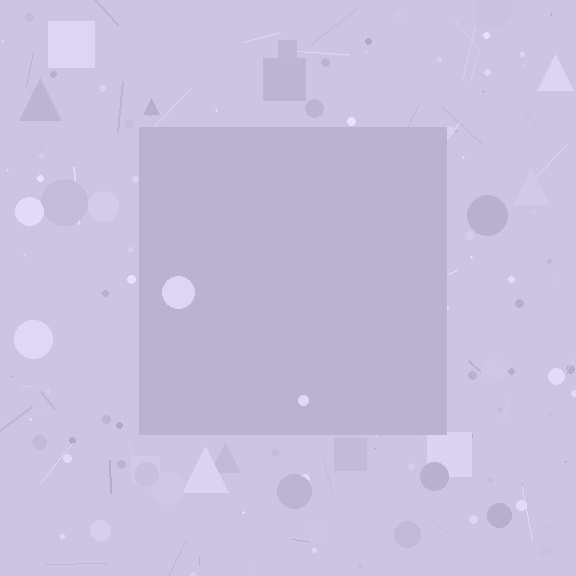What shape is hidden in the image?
A square is hidden in the image.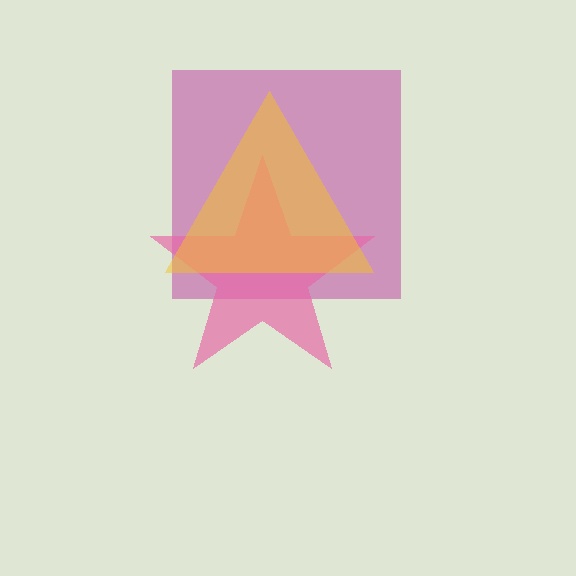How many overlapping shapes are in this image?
There are 3 overlapping shapes in the image.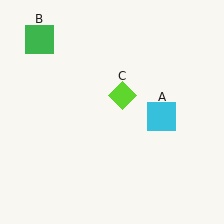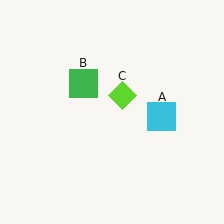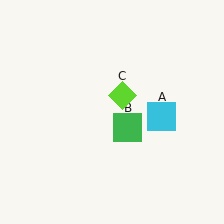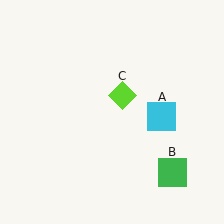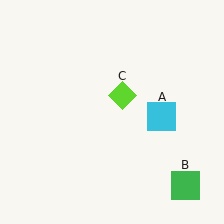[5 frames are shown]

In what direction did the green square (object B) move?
The green square (object B) moved down and to the right.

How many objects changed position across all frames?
1 object changed position: green square (object B).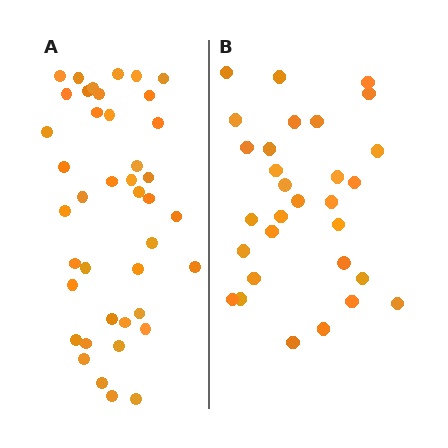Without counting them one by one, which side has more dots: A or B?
Region A (the left region) has more dots.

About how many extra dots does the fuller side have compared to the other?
Region A has roughly 12 or so more dots than region B.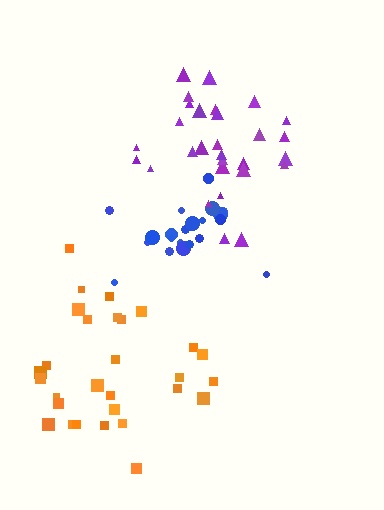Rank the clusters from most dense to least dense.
blue, purple, orange.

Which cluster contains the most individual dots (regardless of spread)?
Orange (29).